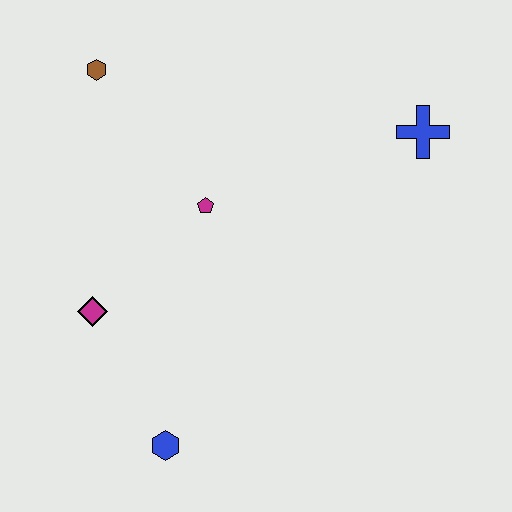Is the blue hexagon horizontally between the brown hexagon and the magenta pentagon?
Yes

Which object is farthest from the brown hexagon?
The blue hexagon is farthest from the brown hexagon.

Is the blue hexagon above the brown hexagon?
No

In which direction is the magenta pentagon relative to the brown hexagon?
The magenta pentagon is below the brown hexagon.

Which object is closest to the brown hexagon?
The magenta pentagon is closest to the brown hexagon.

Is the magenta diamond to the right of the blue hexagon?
No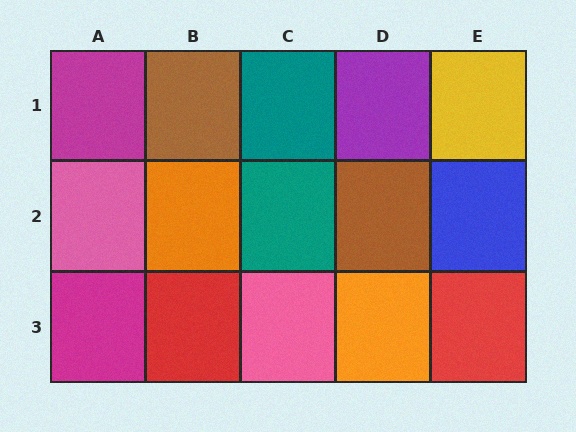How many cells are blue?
1 cell is blue.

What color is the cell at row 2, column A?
Pink.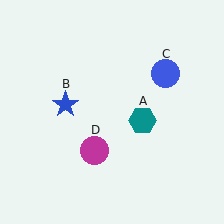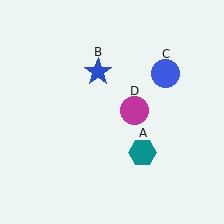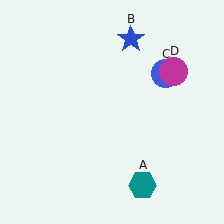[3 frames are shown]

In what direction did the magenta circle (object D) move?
The magenta circle (object D) moved up and to the right.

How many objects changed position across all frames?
3 objects changed position: teal hexagon (object A), blue star (object B), magenta circle (object D).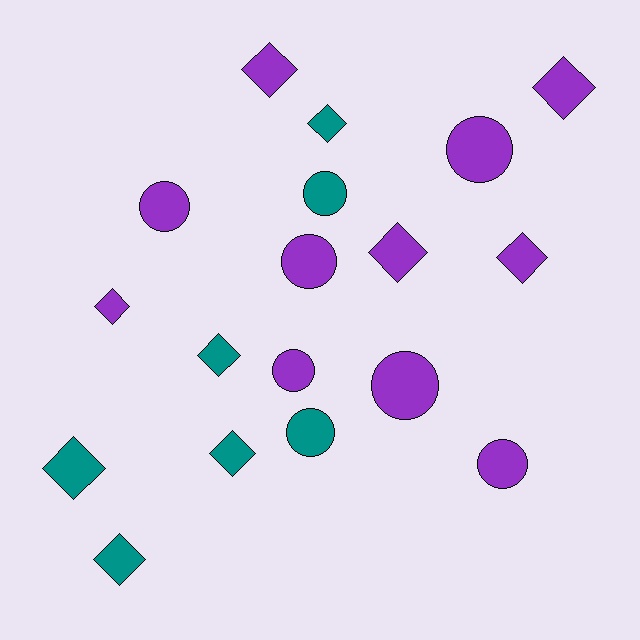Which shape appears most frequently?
Diamond, with 10 objects.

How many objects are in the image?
There are 18 objects.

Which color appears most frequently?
Purple, with 11 objects.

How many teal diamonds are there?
There are 5 teal diamonds.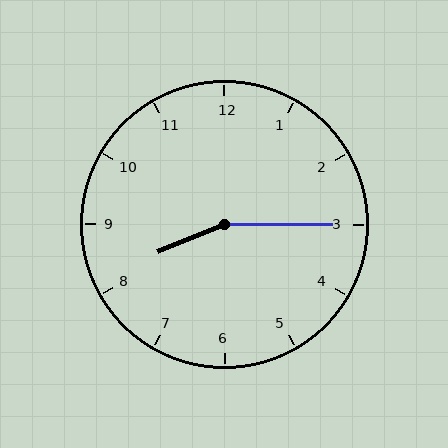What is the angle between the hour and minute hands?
Approximately 158 degrees.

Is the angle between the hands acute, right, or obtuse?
It is obtuse.